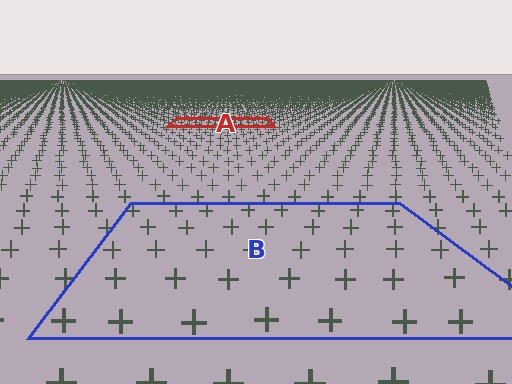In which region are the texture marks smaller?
The texture marks are smaller in region A, because it is farther away.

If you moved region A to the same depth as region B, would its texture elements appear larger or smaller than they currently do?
They would appear larger. At a closer depth, the same texture elements are projected at a bigger on-screen size.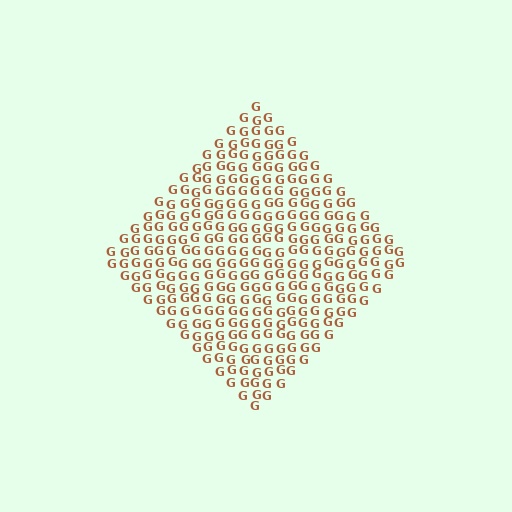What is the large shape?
The large shape is a diamond.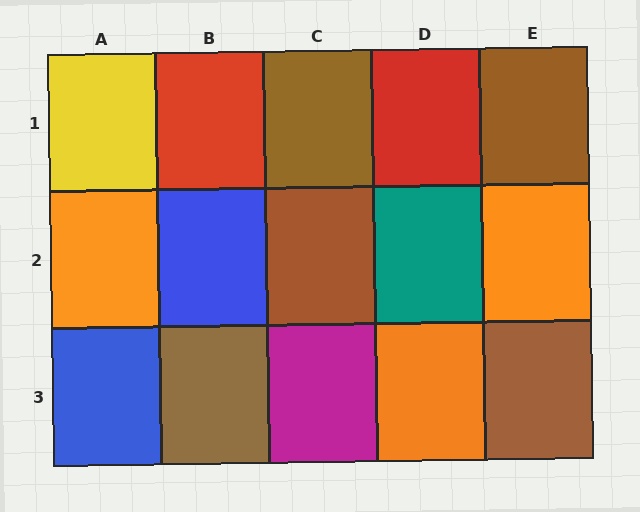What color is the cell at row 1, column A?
Yellow.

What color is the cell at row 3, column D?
Orange.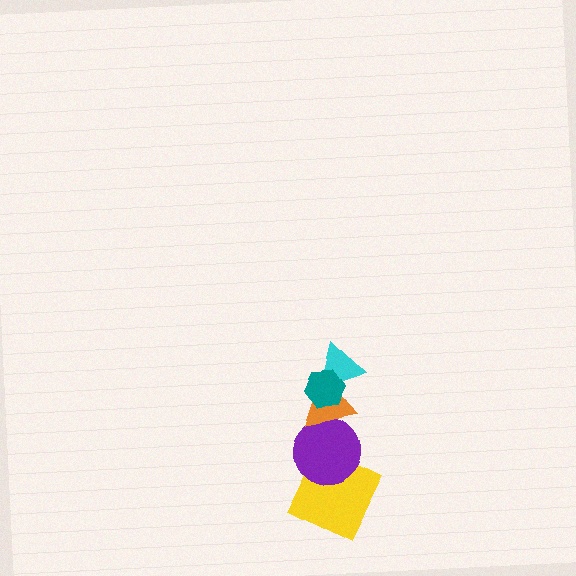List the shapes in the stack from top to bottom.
From top to bottom: the teal hexagon, the cyan triangle, the orange triangle, the purple circle, the yellow square.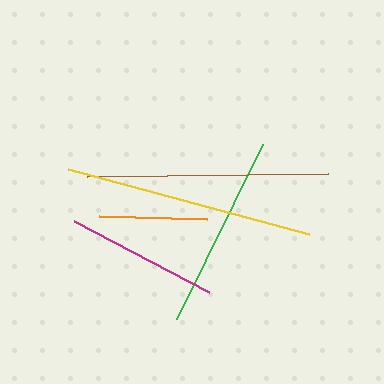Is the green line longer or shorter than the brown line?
The brown line is longer than the green line.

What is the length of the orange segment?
The orange segment is approximately 108 pixels long.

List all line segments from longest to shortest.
From longest to shortest: yellow, brown, green, magenta, orange.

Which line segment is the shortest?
The orange line is the shortest at approximately 108 pixels.